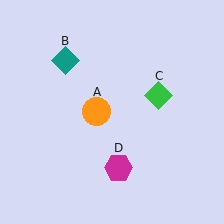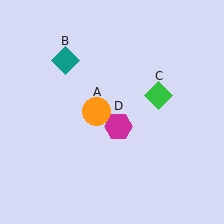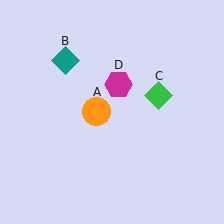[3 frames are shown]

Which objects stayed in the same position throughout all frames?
Orange circle (object A) and teal diamond (object B) and green diamond (object C) remained stationary.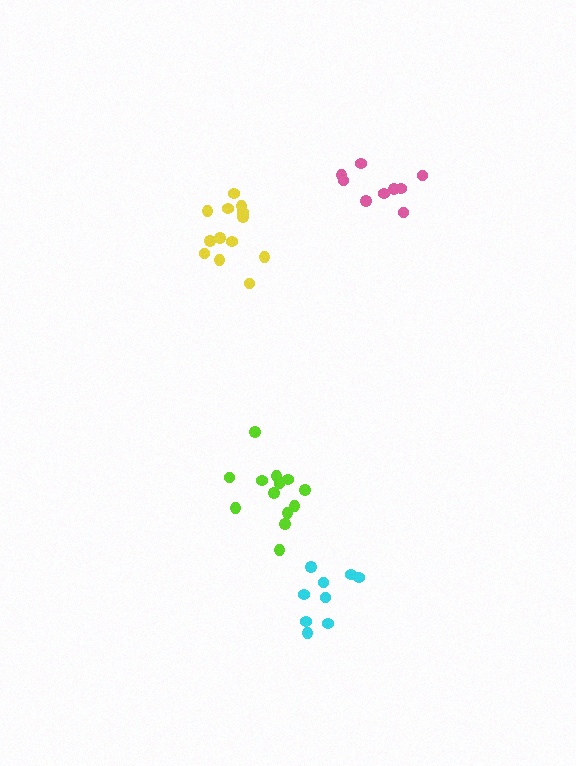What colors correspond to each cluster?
The clusters are colored: cyan, lime, yellow, pink.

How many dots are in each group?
Group 1: 9 dots, Group 2: 13 dots, Group 3: 13 dots, Group 4: 9 dots (44 total).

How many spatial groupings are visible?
There are 4 spatial groupings.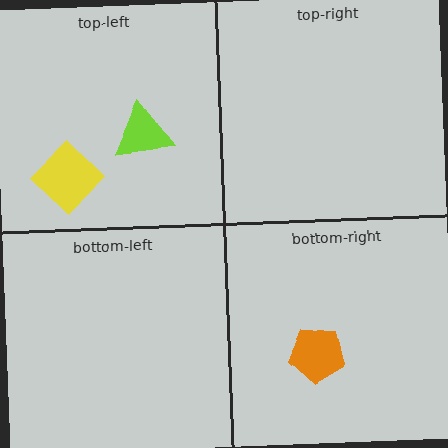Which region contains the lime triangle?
The top-left region.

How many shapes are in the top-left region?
2.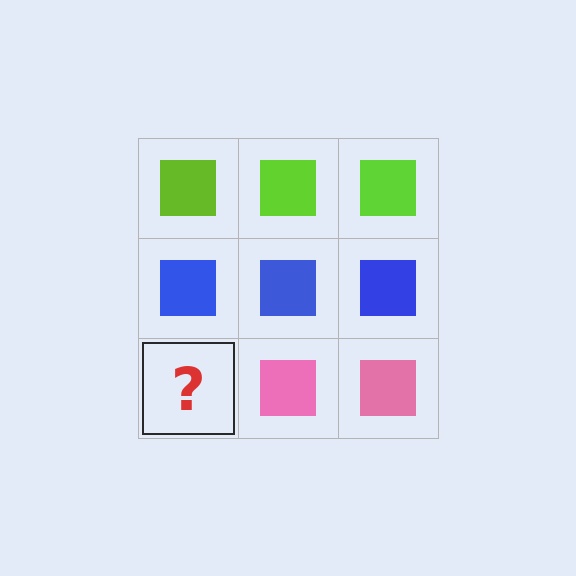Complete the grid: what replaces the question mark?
The question mark should be replaced with a pink square.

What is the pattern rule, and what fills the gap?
The rule is that each row has a consistent color. The gap should be filled with a pink square.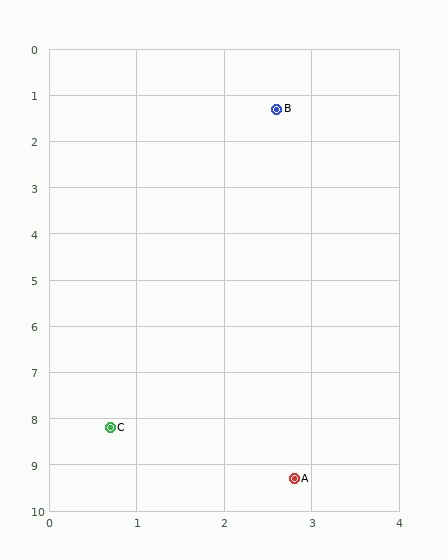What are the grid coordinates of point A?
Point A is at approximately (2.8, 9.3).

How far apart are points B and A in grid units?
Points B and A are about 8.0 grid units apart.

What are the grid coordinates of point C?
Point C is at approximately (0.7, 8.2).